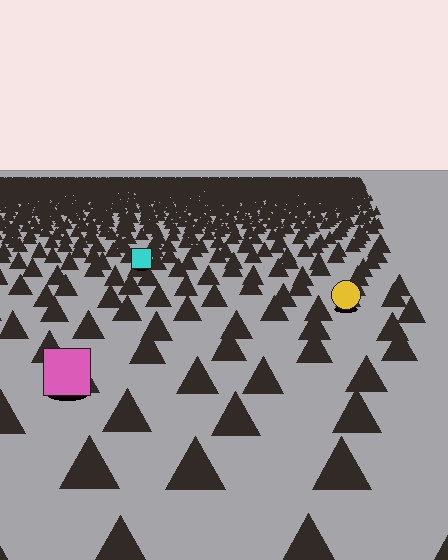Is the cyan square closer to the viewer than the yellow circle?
No. The yellow circle is closer — you can tell from the texture gradient: the ground texture is coarser near it.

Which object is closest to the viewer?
The pink square is closest. The texture marks near it are larger and more spread out.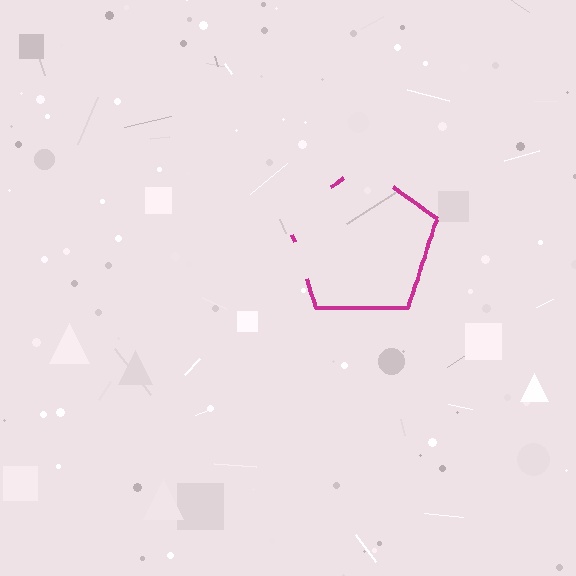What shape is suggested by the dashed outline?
The dashed outline suggests a pentagon.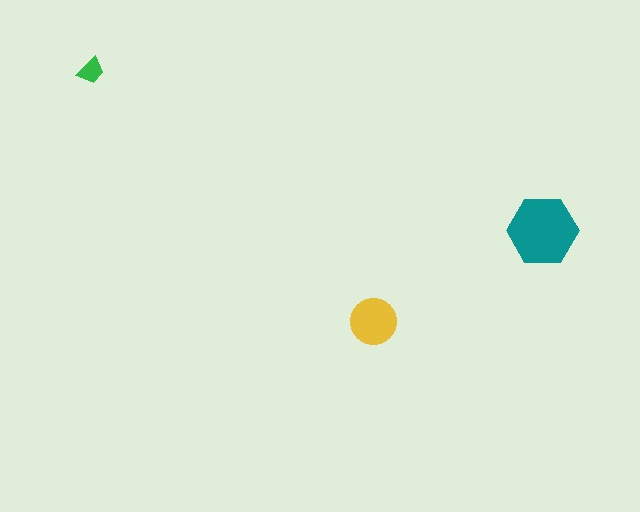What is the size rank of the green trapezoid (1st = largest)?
3rd.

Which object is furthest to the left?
The green trapezoid is leftmost.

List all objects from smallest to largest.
The green trapezoid, the yellow circle, the teal hexagon.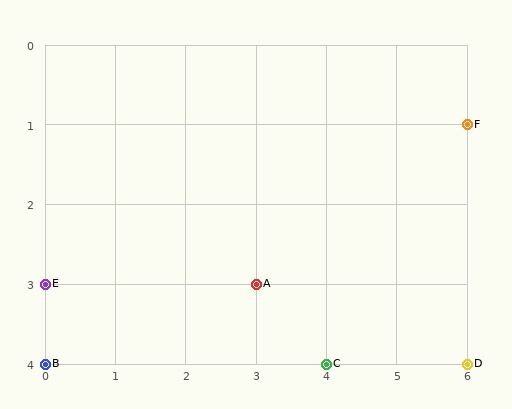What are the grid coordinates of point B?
Point B is at grid coordinates (0, 4).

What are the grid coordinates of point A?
Point A is at grid coordinates (3, 3).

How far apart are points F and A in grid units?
Points F and A are 3 columns and 2 rows apart (about 3.6 grid units diagonally).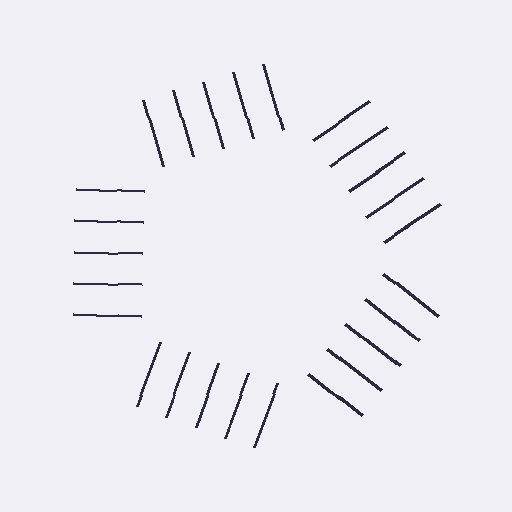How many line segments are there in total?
25 — 5 along each of the 5 edges.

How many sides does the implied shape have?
5 sides — the line-ends trace a pentagon.